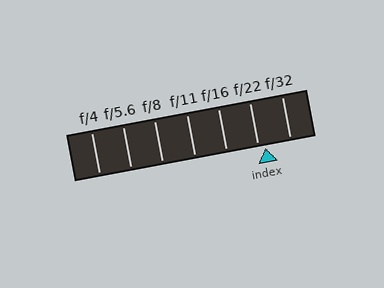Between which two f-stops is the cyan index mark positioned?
The index mark is between f/22 and f/32.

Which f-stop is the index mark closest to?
The index mark is closest to f/22.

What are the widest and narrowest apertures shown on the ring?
The widest aperture shown is f/4 and the narrowest is f/32.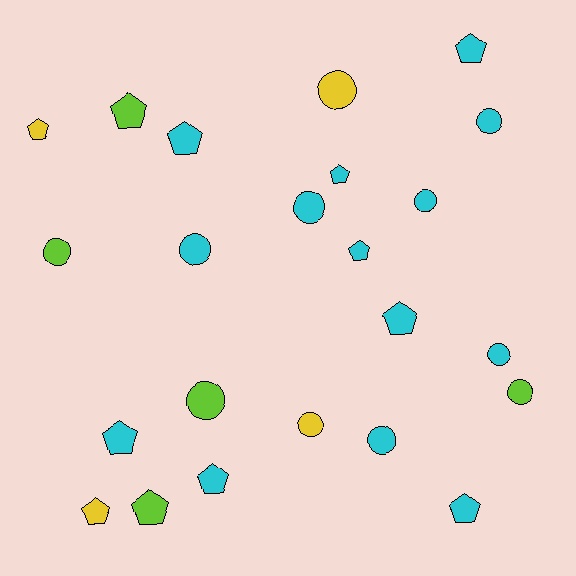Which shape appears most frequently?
Pentagon, with 12 objects.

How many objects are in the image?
There are 23 objects.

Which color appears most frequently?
Cyan, with 14 objects.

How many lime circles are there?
There are 3 lime circles.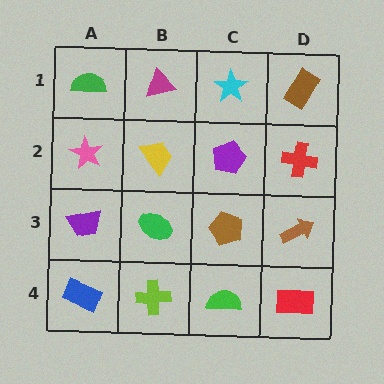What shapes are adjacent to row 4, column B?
A green ellipse (row 3, column B), a blue rectangle (row 4, column A), a green semicircle (row 4, column C).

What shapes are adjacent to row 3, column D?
A red cross (row 2, column D), a red rectangle (row 4, column D), a brown pentagon (row 3, column C).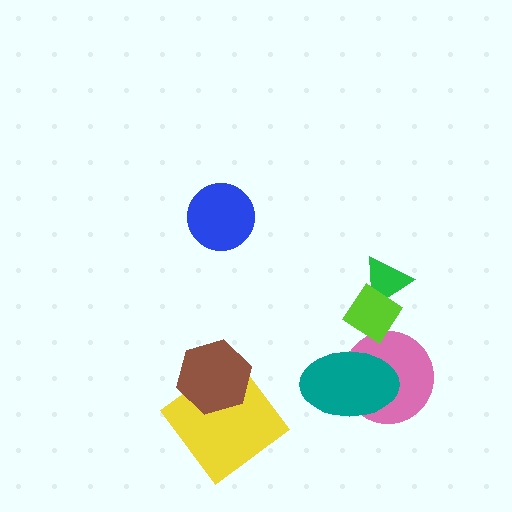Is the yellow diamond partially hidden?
Yes, it is partially covered by another shape.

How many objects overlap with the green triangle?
1 object overlaps with the green triangle.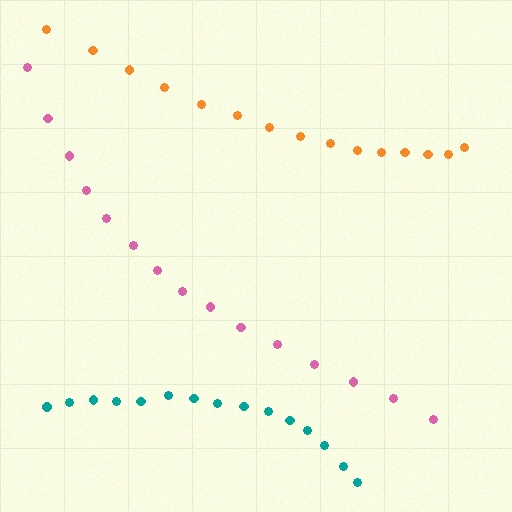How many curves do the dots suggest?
There are 3 distinct paths.